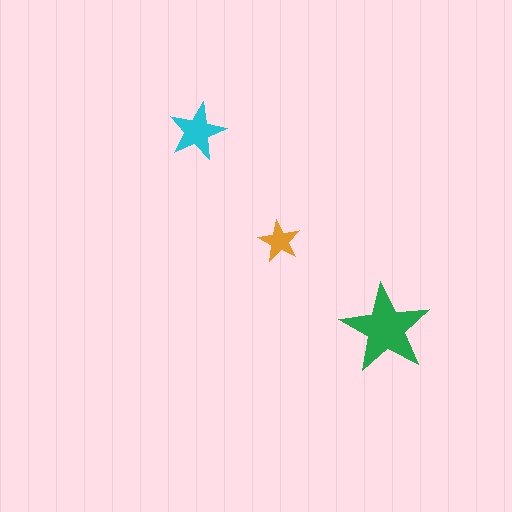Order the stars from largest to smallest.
the green one, the cyan one, the orange one.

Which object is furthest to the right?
The green star is rightmost.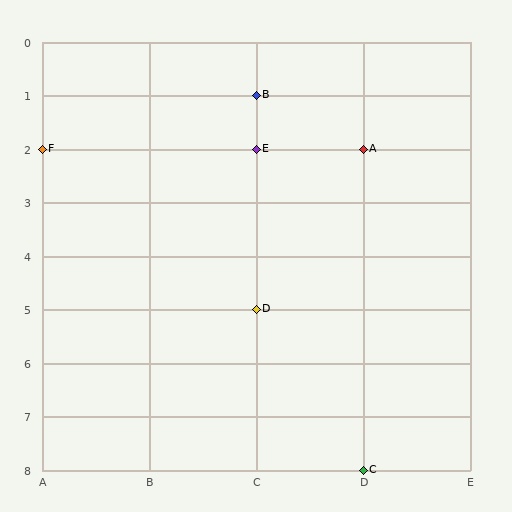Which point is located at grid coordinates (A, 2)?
Point F is at (A, 2).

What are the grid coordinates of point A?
Point A is at grid coordinates (D, 2).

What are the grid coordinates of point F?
Point F is at grid coordinates (A, 2).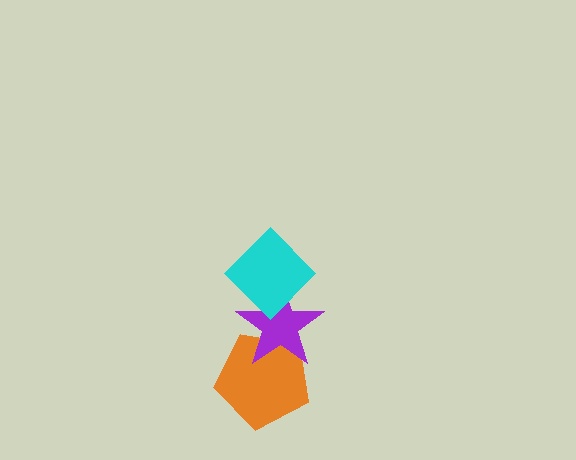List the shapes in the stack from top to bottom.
From top to bottom: the cyan diamond, the purple star, the orange pentagon.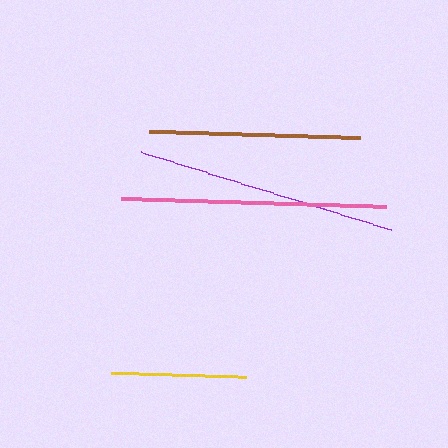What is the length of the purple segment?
The purple segment is approximately 261 pixels long.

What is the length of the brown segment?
The brown segment is approximately 211 pixels long.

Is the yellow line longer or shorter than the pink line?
The pink line is longer than the yellow line.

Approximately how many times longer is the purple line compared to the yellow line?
The purple line is approximately 1.9 times the length of the yellow line.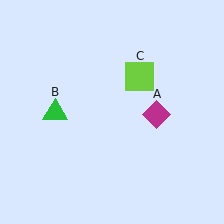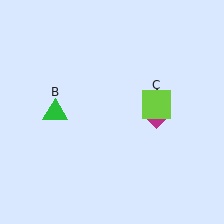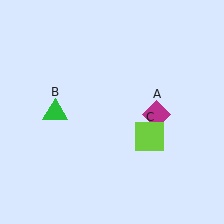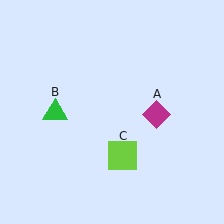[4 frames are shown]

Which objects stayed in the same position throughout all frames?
Magenta diamond (object A) and green triangle (object B) remained stationary.